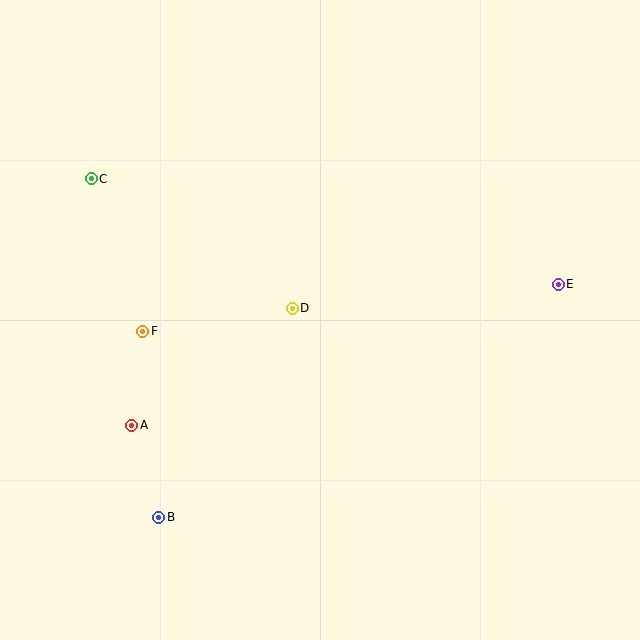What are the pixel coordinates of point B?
Point B is at (159, 517).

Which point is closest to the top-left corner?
Point C is closest to the top-left corner.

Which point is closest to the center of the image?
Point D at (292, 308) is closest to the center.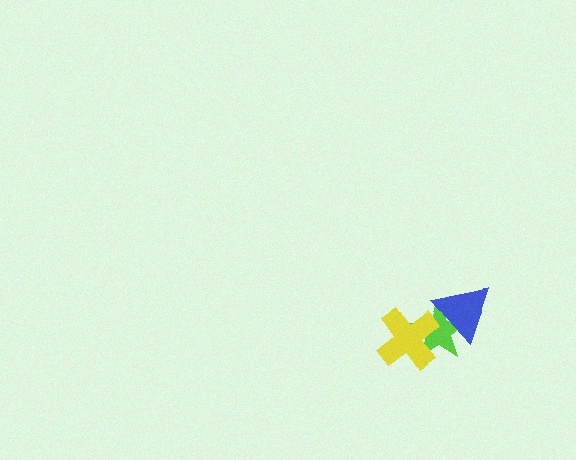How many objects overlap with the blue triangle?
1 object overlaps with the blue triangle.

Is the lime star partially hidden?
Yes, it is partially covered by another shape.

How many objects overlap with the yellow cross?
1 object overlaps with the yellow cross.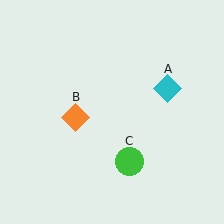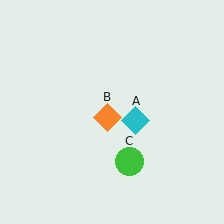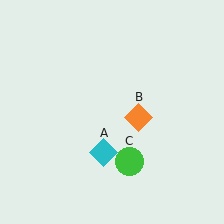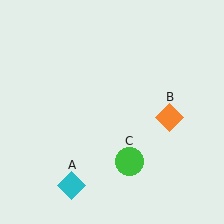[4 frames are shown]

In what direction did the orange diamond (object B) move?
The orange diamond (object B) moved right.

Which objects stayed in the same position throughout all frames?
Green circle (object C) remained stationary.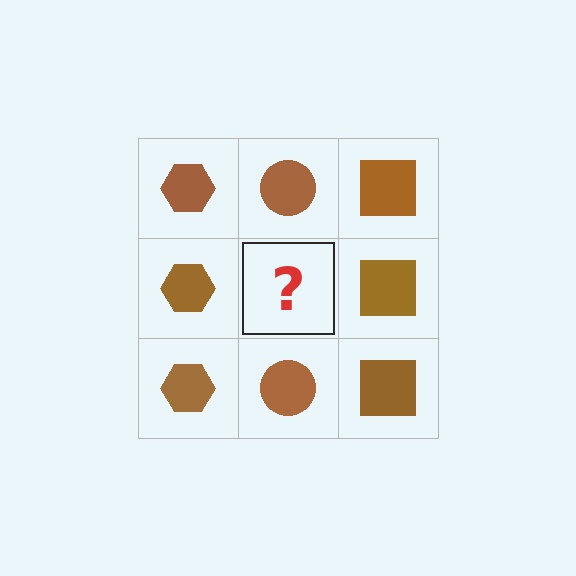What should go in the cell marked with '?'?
The missing cell should contain a brown circle.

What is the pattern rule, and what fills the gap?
The rule is that each column has a consistent shape. The gap should be filled with a brown circle.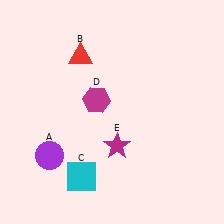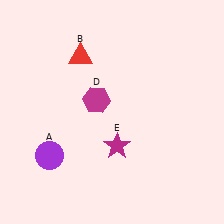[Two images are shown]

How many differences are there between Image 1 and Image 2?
There is 1 difference between the two images.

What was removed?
The cyan square (C) was removed in Image 2.